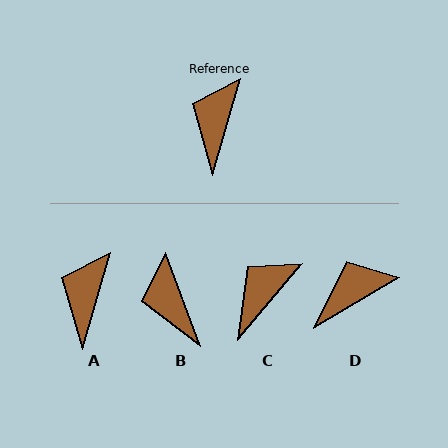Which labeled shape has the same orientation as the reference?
A.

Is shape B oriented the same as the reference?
No, it is off by about 37 degrees.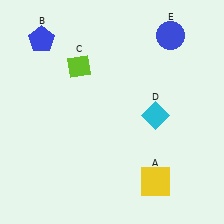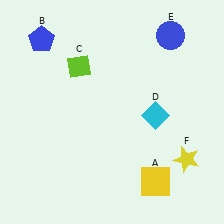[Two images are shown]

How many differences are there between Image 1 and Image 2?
There is 1 difference between the two images.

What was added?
A yellow star (F) was added in Image 2.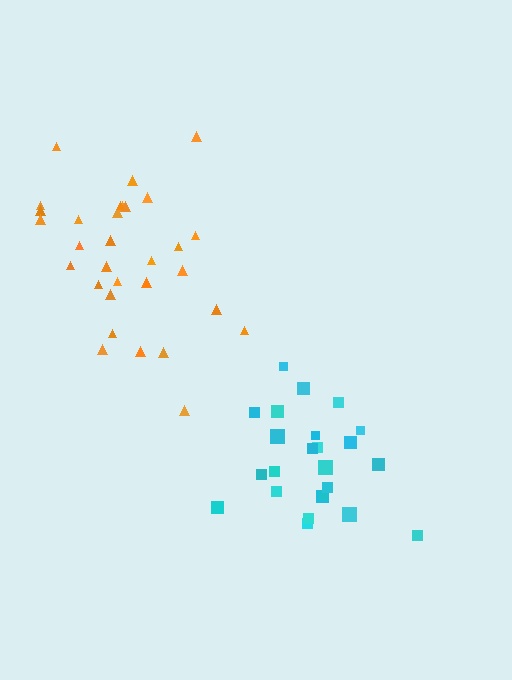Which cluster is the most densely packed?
Cyan.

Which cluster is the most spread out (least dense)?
Orange.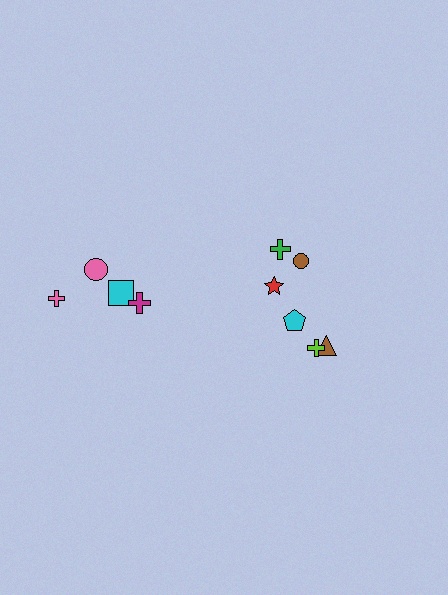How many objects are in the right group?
There are 6 objects.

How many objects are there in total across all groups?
There are 10 objects.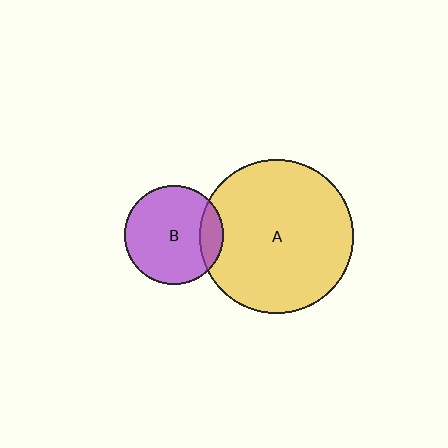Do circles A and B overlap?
Yes.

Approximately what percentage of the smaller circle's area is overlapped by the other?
Approximately 15%.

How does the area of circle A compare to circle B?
Approximately 2.4 times.